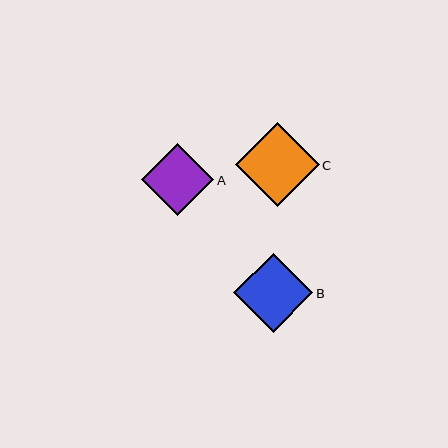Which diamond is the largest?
Diamond C is the largest with a size of approximately 84 pixels.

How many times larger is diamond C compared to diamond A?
Diamond C is approximately 1.2 times the size of diamond A.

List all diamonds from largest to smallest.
From largest to smallest: C, B, A.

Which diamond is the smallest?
Diamond A is the smallest with a size of approximately 72 pixels.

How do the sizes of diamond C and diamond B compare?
Diamond C and diamond B are approximately the same size.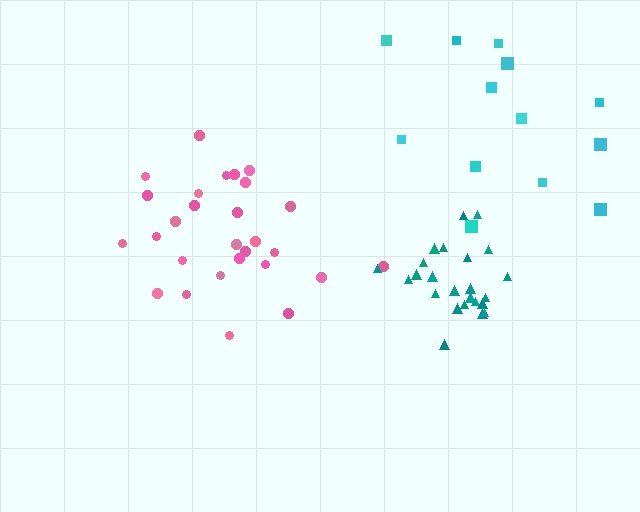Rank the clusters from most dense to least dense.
teal, pink, cyan.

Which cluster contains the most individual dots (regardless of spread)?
Pink (28).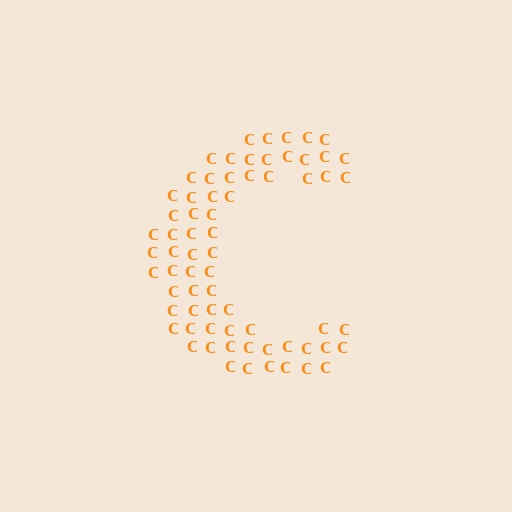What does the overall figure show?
The overall figure shows the letter C.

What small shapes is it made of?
It is made of small letter C's.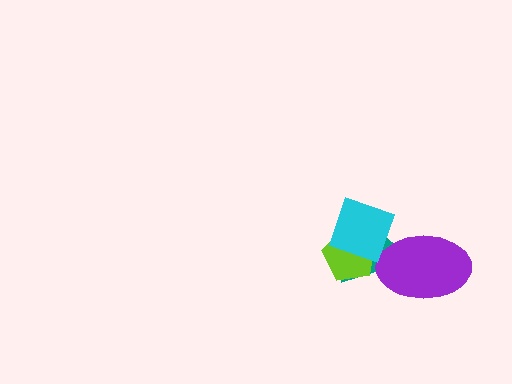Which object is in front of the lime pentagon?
The cyan diamond is in front of the lime pentagon.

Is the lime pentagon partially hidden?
Yes, it is partially covered by another shape.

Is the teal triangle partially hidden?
Yes, it is partially covered by another shape.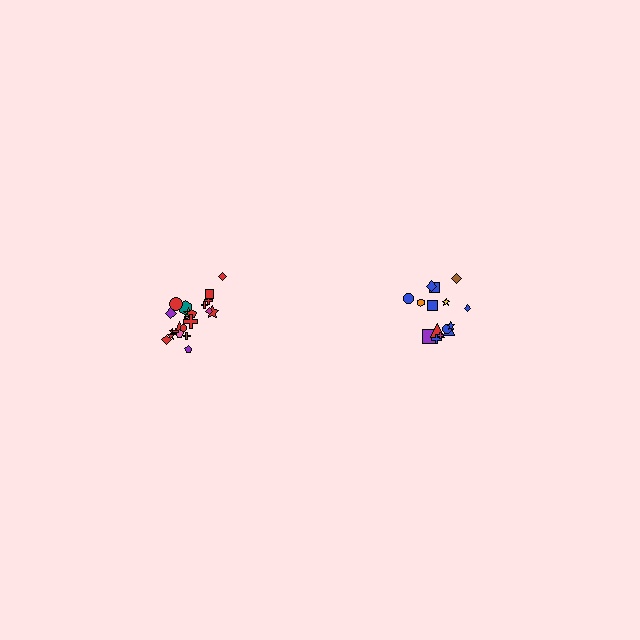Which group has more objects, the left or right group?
The left group.